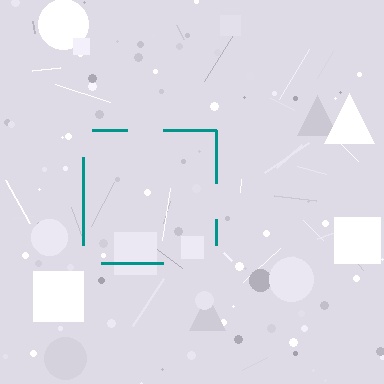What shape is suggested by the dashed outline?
The dashed outline suggests a square.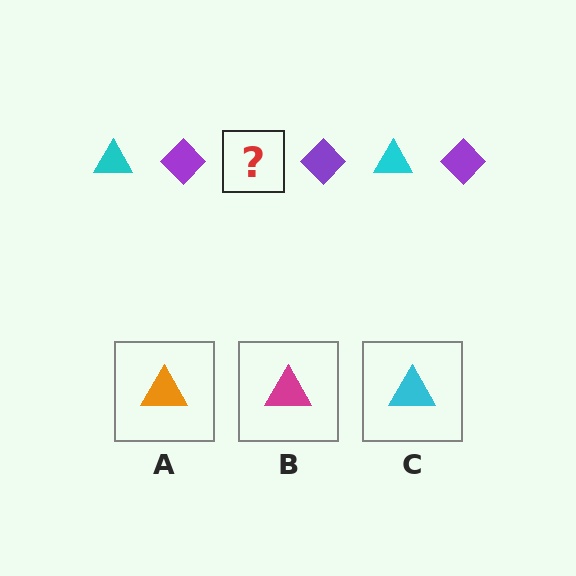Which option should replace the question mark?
Option C.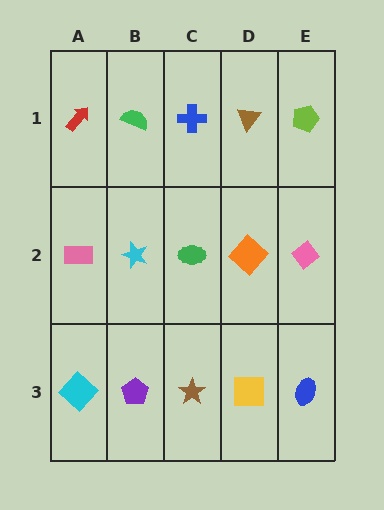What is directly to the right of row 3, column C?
A yellow square.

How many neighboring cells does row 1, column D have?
3.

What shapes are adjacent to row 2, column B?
A green semicircle (row 1, column B), a purple pentagon (row 3, column B), a pink rectangle (row 2, column A), a green ellipse (row 2, column C).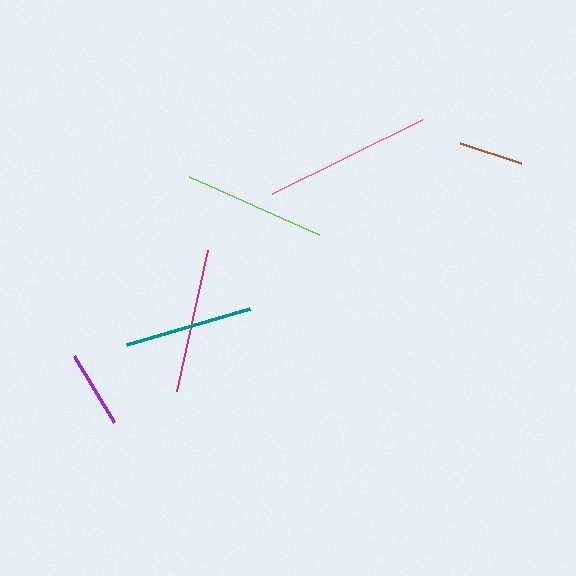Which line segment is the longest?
The pink line is the longest at approximately 167 pixels.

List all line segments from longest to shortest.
From longest to shortest: pink, magenta, lime, teal, purple, brown.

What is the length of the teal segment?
The teal segment is approximately 129 pixels long.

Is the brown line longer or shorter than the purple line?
The purple line is longer than the brown line.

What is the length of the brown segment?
The brown segment is approximately 64 pixels long.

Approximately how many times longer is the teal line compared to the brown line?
The teal line is approximately 2.0 times the length of the brown line.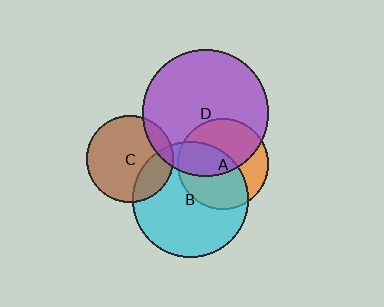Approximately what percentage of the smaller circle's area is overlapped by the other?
Approximately 20%.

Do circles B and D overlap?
Yes.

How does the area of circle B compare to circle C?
Approximately 1.8 times.